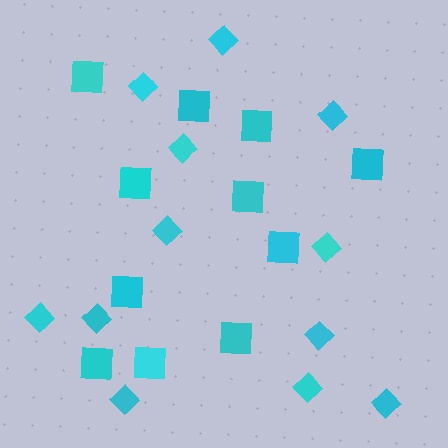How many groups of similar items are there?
There are 2 groups: one group of squares (11) and one group of diamonds (12).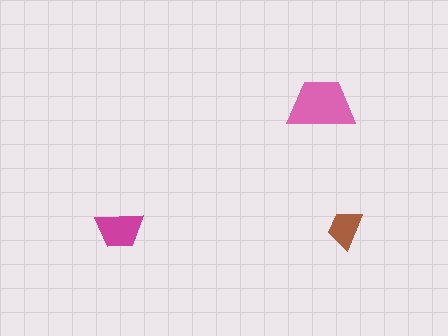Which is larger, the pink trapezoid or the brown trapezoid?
The pink one.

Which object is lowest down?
The magenta trapezoid is bottommost.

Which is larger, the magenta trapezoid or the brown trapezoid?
The magenta one.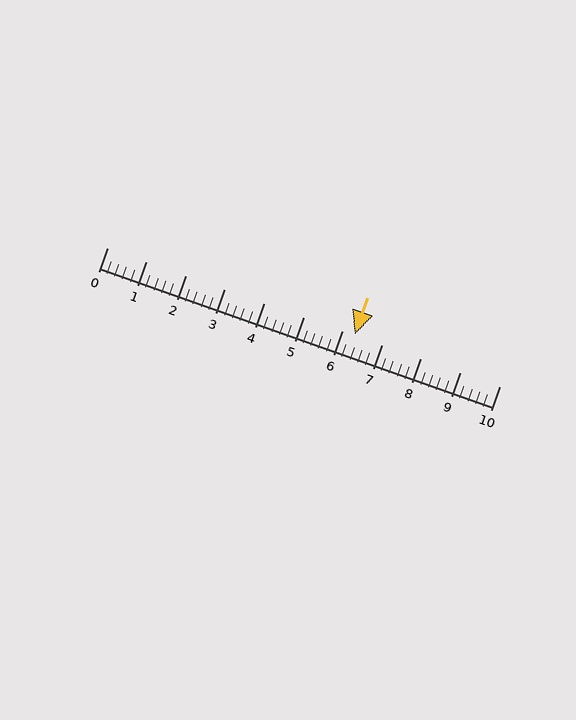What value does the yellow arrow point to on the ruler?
The yellow arrow points to approximately 6.3.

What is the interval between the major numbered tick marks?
The major tick marks are spaced 1 units apart.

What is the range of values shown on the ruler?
The ruler shows values from 0 to 10.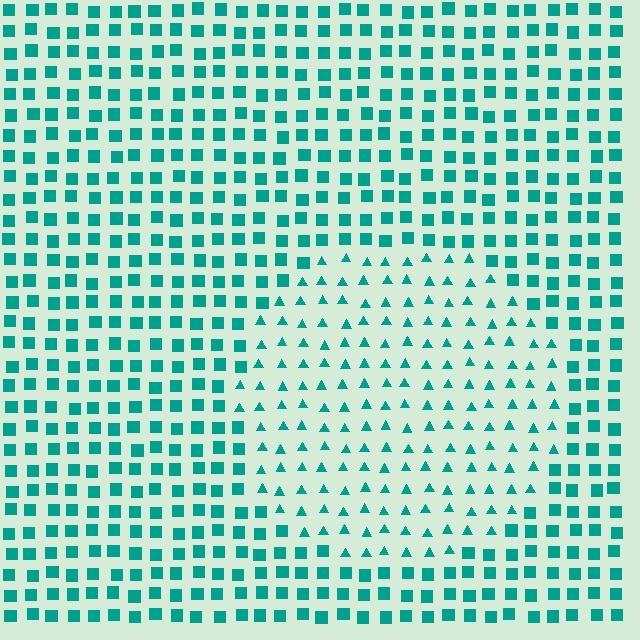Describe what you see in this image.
The image is filled with small teal elements arranged in a uniform grid. A circle-shaped region contains triangles, while the surrounding area contains squares. The boundary is defined purely by the change in element shape.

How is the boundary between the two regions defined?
The boundary is defined by a change in element shape: triangles inside vs. squares outside. All elements share the same color and spacing.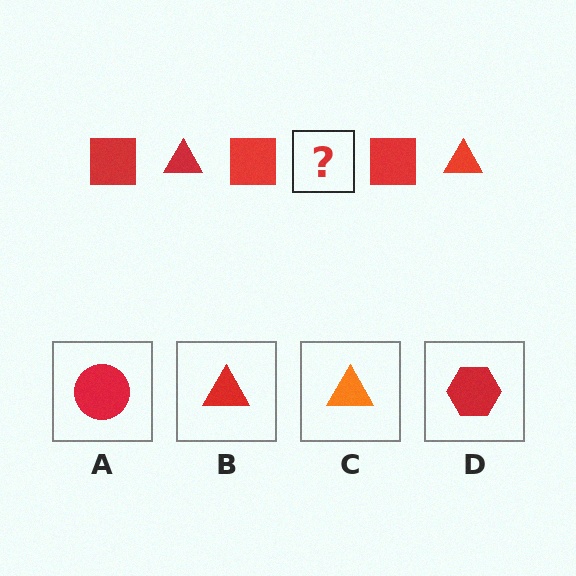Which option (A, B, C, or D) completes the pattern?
B.